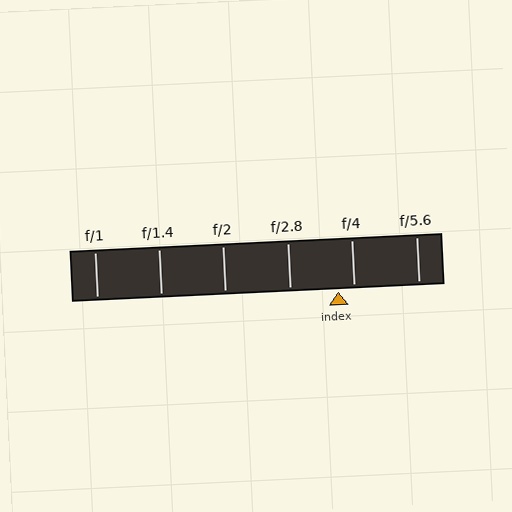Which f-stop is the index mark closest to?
The index mark is closest to f/4.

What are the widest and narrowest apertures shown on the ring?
The widest aperture shown is f/1 and the narrowest is f/5.6.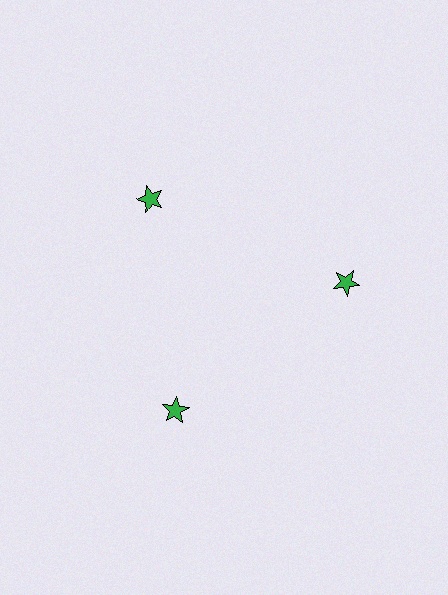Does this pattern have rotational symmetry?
Yes, this pattern has 3-fold rotational symmetry. It looks the same after rotating 120 degrees around the center.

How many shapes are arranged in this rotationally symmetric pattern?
There are 3 shapes, arranged in 3 groups of 1.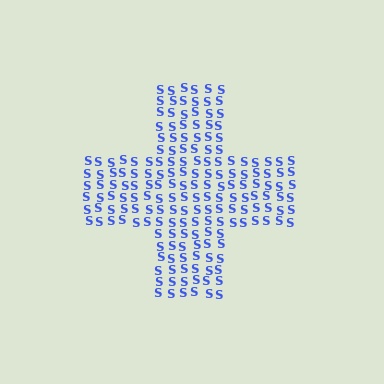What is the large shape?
The large shape is a cross.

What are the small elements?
The small elements are letter S's.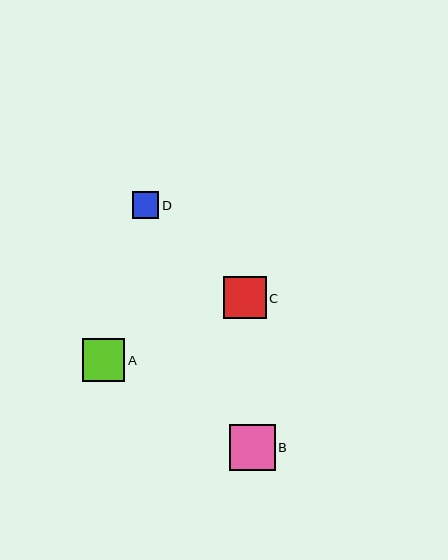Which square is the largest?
Square B is the largest with a size of approximately 46 pixels.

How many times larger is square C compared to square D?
Square C is approximately 1.6 times the size of square D.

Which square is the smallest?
Square D is the smallest with a size of approximately 27 pixels.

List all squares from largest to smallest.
From largest to smallest: B, A, C, D.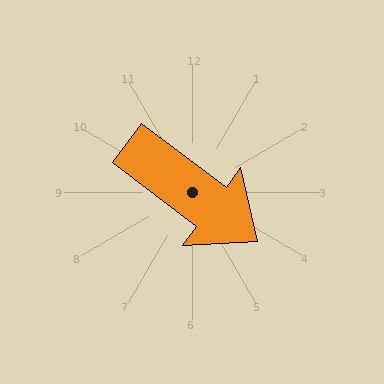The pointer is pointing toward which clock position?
Roughly 4 o'clock.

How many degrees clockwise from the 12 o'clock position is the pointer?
Approximately 127 degrees.